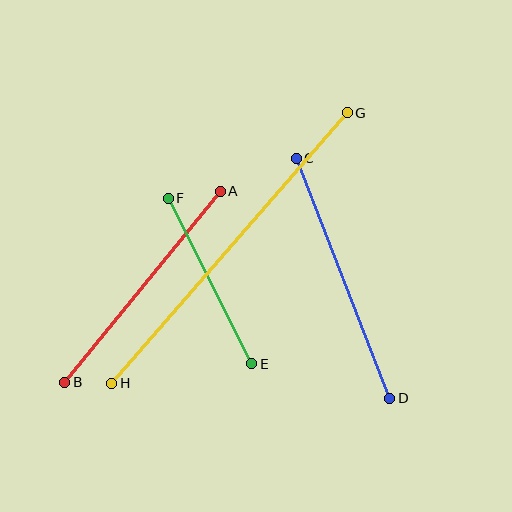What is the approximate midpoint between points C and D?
The midpoint is at approximately (343, 278) pixels.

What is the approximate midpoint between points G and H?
The midpoint is at approximately (229, 248) pixels.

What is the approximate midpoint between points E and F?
The midpoint is at approximately (210, 281) pixels.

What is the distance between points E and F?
The distance is approximately 185 pixels.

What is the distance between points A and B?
The distance is approximately 246 pixels.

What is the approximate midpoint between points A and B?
The midpoint is at approximately (142, 287) pixels.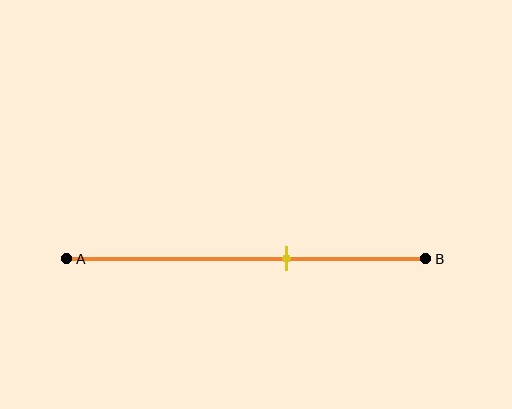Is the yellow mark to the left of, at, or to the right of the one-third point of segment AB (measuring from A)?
The yellow mark is to the right of the one-third point of segment AB.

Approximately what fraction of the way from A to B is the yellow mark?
The yellow mark is approximately 60% of the way from A to B.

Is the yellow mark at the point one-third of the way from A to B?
No, the mark is at about 60% from A, not at the 33% one-third point.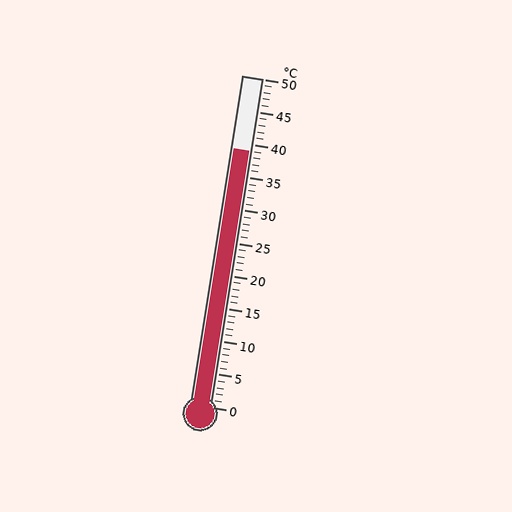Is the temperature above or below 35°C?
The temperature is above 35°C.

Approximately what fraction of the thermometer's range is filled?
The thermometer is filled to approximately 80% of its range.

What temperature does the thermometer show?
The thermometer shows approximately 39°C.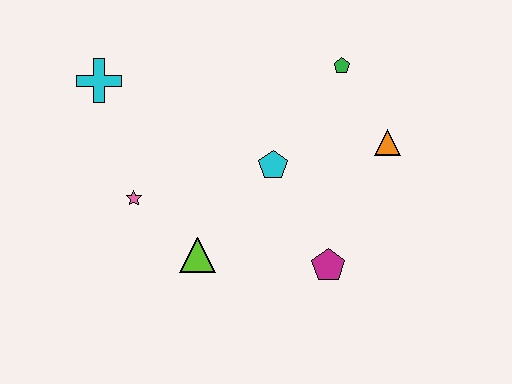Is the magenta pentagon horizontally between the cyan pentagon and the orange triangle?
Yes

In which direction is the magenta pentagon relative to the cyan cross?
The magenta pentagon is to the right of the cyan cross.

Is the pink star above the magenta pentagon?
Yes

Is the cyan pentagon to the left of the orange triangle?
Yes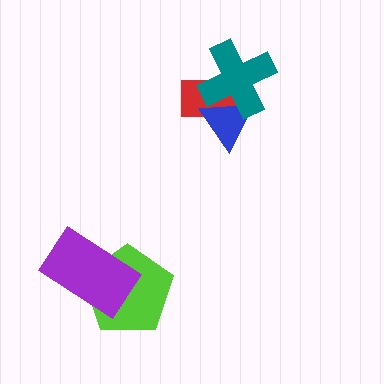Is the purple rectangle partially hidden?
No, no other shape covers it.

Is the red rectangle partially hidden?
Yes, it is partially covered by another shape.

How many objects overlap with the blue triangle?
2 objects overlap with the blue triangle.